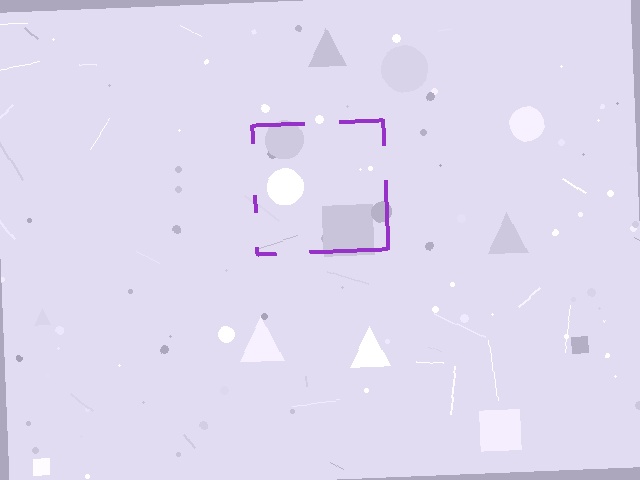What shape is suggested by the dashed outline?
The dashed outline suggests a square.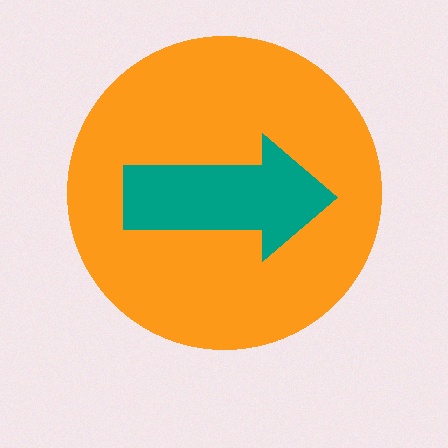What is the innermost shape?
The teal arrow.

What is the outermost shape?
The orange circle.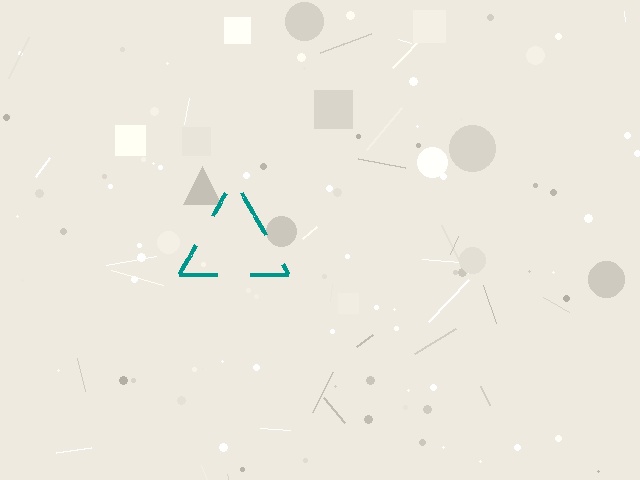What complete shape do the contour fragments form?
The contour fragments form a triangle.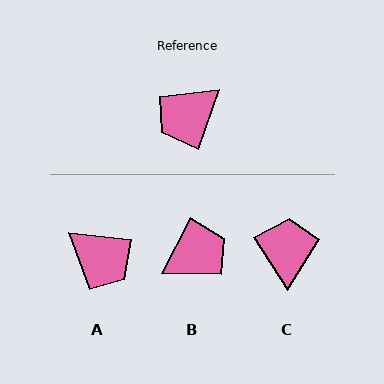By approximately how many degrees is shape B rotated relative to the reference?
Approximately 172 degrees counter-clockwise.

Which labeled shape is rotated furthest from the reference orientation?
B, about 172 degrees away.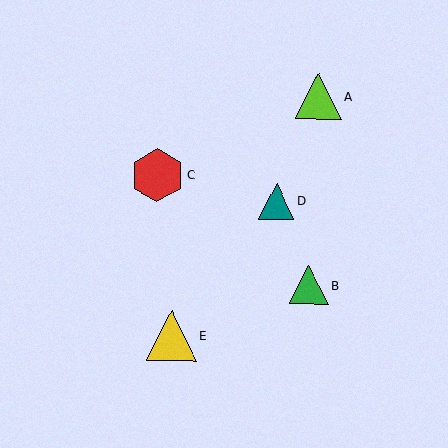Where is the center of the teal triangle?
The center of the teal triangle is at (276, 201).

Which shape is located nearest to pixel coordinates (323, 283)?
The green triangle (labeled B) at (309, 285) is nearest to that location.